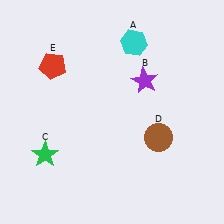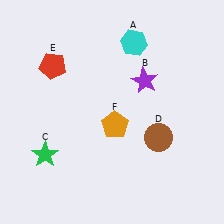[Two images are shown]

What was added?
An orange pentagon (F) was added in Image 2.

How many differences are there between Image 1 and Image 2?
There is 1 difference between the two images.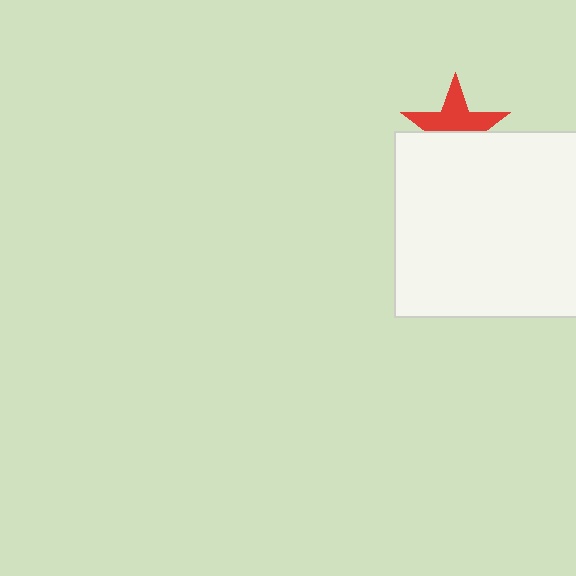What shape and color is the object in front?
The object in front is a white square.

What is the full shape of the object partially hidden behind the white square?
The partially hidden object is a red star.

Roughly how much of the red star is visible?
About half of it is visible (roughly 56%).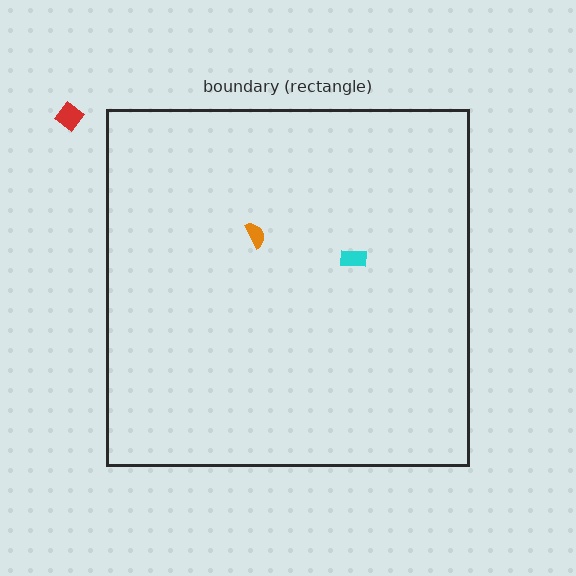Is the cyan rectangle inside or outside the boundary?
Inside.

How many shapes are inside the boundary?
2 inside, 1 outside.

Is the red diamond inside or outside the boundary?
Outside.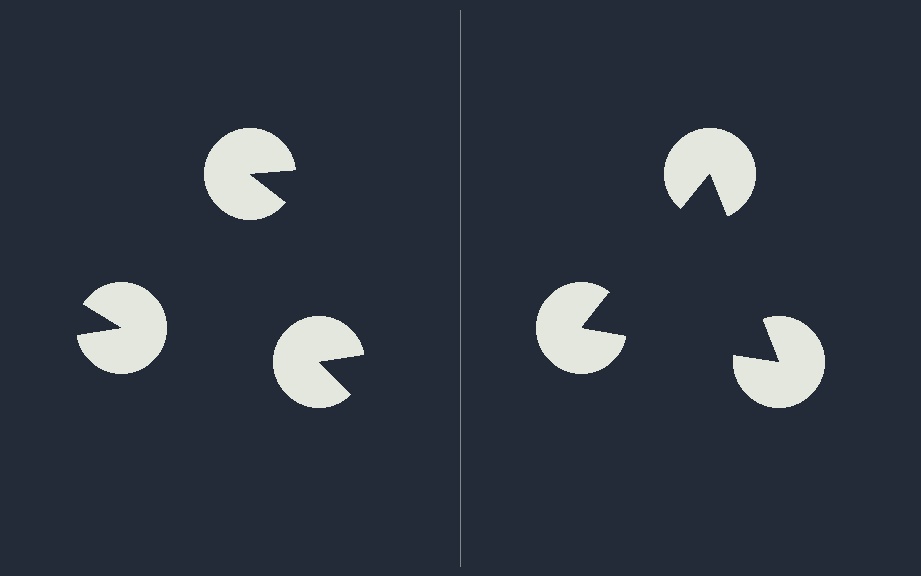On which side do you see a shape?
An illusory triangle appears on the right side. On the left side the wedge cuts are rotated, so no coherent shape forms.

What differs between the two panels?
The pac-man discs are positioned identically on both sides; only the wedge orientations differ. On the right they align to a triangle; on the left they are misaligned.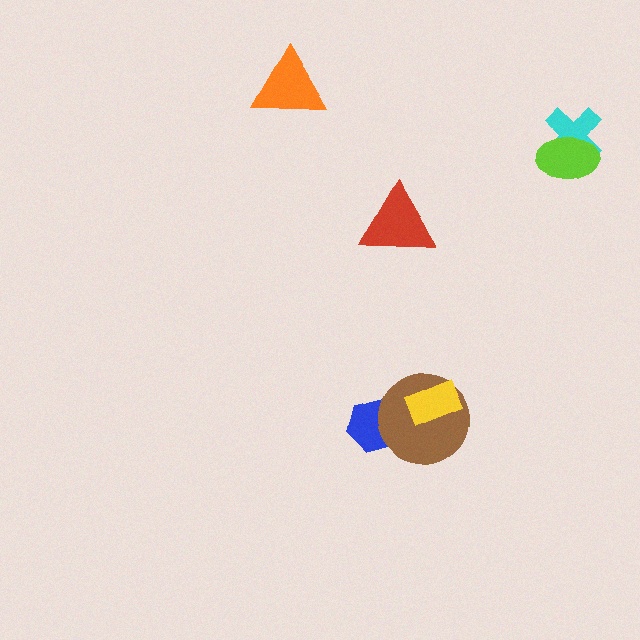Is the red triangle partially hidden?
No, no other shape covers it.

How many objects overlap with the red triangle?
0 objects overlap with the red triangle.